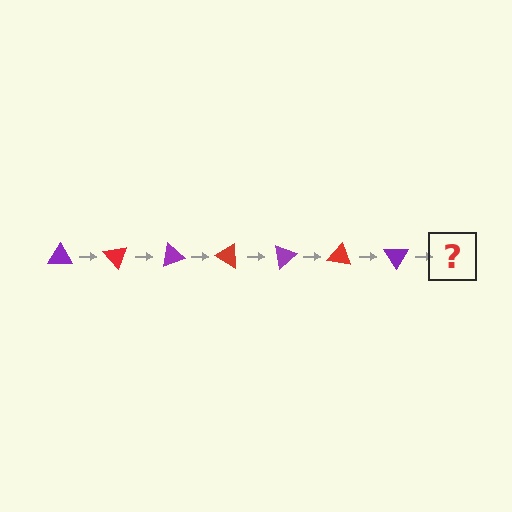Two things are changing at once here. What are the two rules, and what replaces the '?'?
The two rules are that it rotates 50 degrees each step and the color cycles through purple and red. The '?' should be a red triangle, rotated 350 degrees from the start.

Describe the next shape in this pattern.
It should be a red triangle, rotated 350 degrees from the start.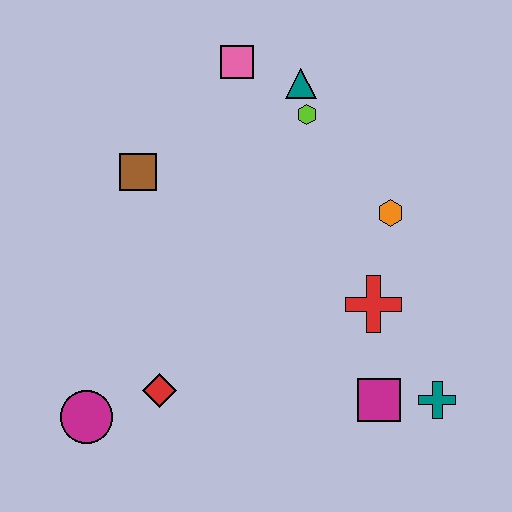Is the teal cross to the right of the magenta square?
Yes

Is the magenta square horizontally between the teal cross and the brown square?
Yes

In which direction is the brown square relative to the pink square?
The brown square is below the pink square.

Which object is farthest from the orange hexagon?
The magenta circle is farthest from the orange hexagon.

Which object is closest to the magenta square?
The teal cross is closest to the magenta square.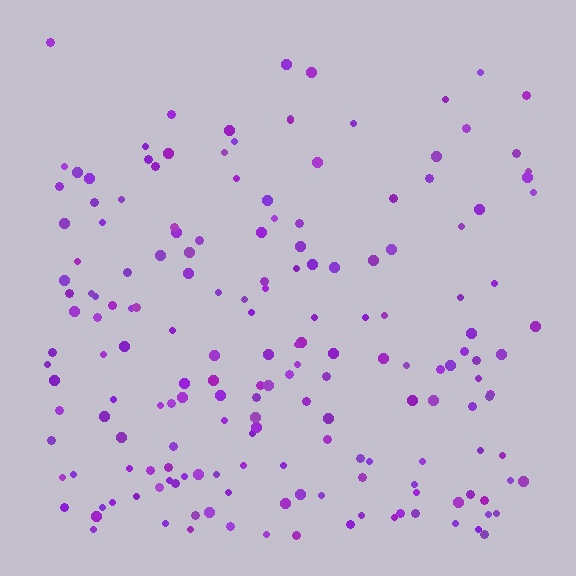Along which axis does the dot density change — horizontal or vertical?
Vertical.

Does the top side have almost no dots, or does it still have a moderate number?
Still a moderate number, just noticeably fewer than the bottom.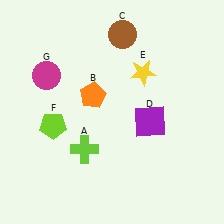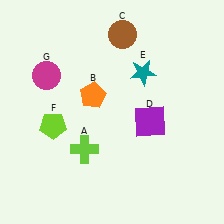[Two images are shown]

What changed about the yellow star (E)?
In Image 1, E is yellow. In Image 2, it changed to teal.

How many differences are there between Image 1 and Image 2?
There is 1 difference between the two images.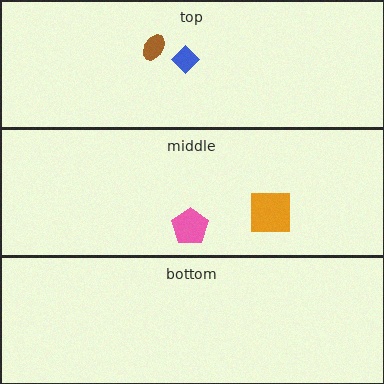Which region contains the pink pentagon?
The middle region.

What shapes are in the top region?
The brown ellipse, the blue diamond.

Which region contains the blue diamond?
The top region.